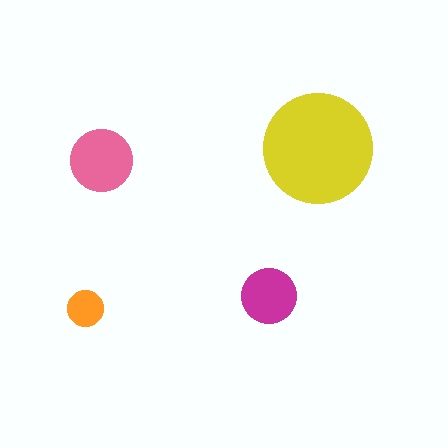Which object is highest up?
The yellow circle is topmost.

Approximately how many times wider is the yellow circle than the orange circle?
About 3 times wider.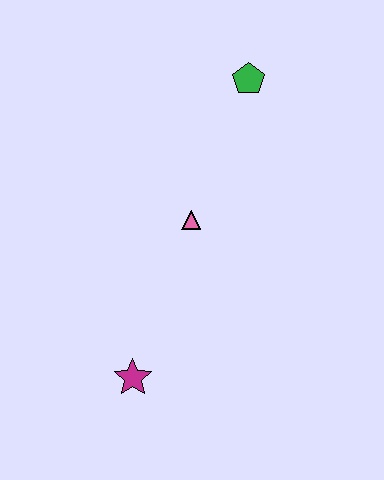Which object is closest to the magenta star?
The pink triangle is closest to the magenta star.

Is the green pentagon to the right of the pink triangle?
Yes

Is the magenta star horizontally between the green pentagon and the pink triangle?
No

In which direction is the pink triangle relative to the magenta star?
The pink triangle is above the magenta star.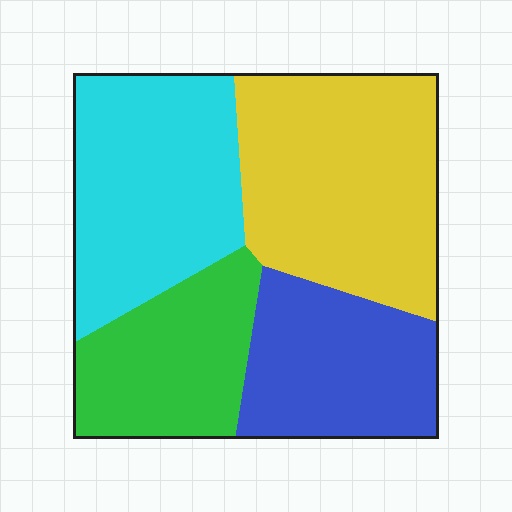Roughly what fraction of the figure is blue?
Blue takes up between a sixth and a third of the figure.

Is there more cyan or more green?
Cyan.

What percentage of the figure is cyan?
Cyan covers roughly 30% of the figure.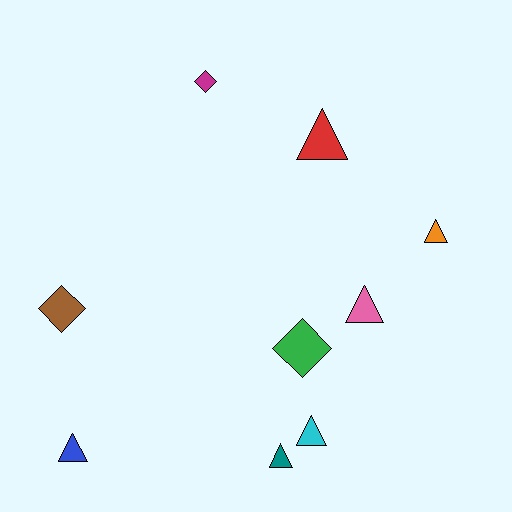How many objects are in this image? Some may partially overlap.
There are 9 objects.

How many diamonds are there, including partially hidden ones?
There are 3 diamonds.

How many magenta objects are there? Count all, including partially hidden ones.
There is 1 magenta object.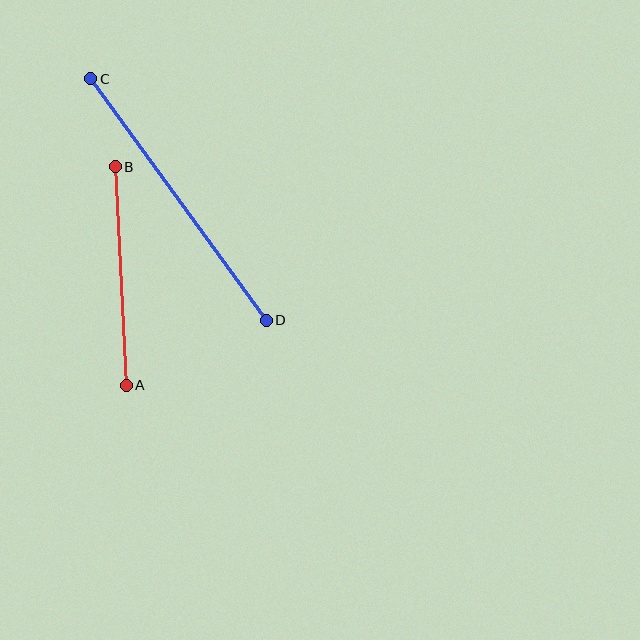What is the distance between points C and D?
The distance is approximately 299 pixels.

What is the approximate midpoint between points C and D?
The midpoint is at approximately (178, 199) pixels.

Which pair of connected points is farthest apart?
Points C and D are farthest apart.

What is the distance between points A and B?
The distance is approximately 219 pixels.